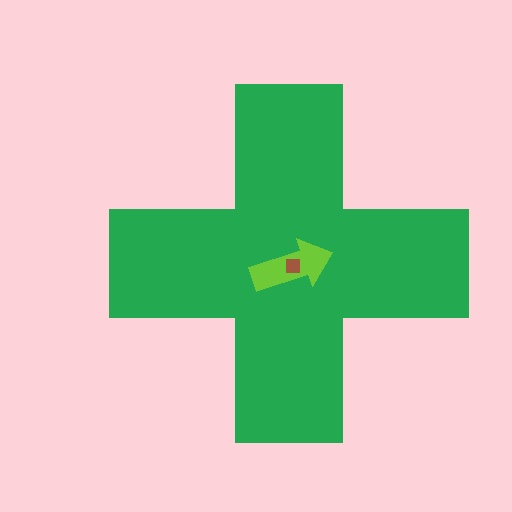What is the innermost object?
The brown square.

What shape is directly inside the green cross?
The lime arrow.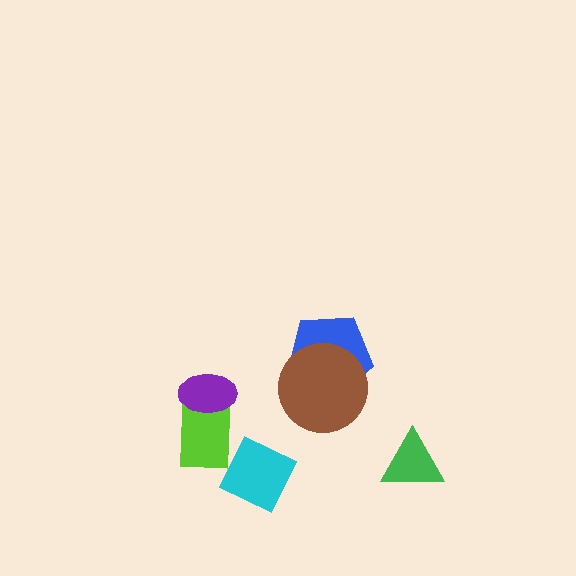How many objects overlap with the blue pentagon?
1 object overlaps with the blue pentagon.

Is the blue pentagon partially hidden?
Yes, it is partially covered by another shape.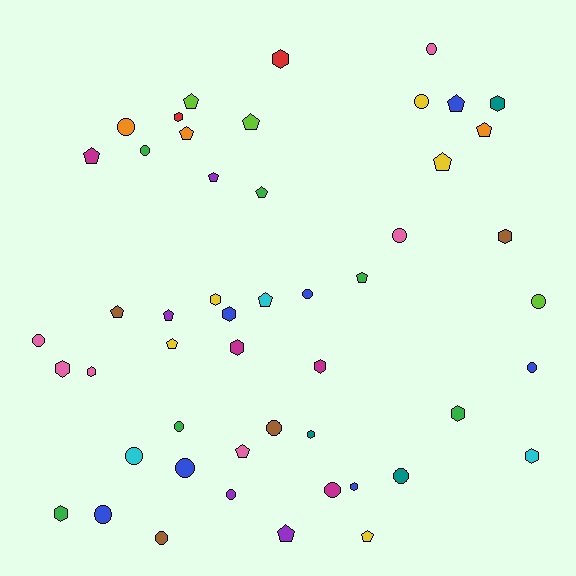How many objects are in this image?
There are 50 objects.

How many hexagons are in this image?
There are 15 hexagons.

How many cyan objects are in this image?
There are 3 cyan objects.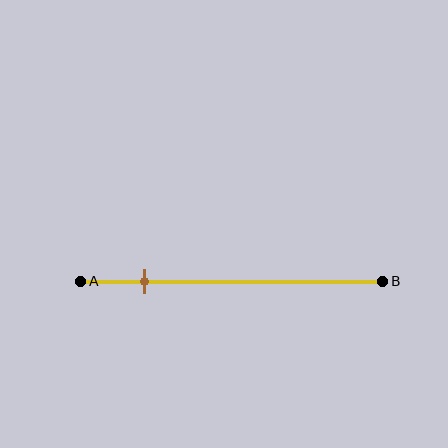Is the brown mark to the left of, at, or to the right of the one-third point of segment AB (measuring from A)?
The brown mark is to the left of the one-third point of segment AB.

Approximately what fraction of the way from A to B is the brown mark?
The brown mark is approximately 20% of the way from A to B.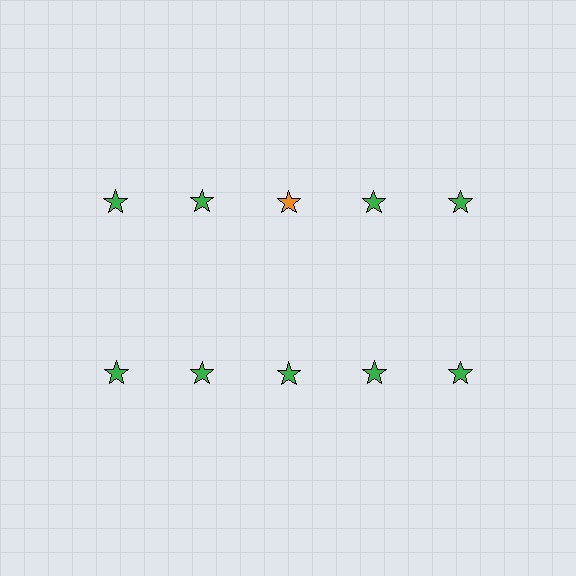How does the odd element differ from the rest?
It has a different color: orange instead of green.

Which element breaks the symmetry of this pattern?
The orange star in the top row, center column breaks the symmetry. All other shapes are green stars.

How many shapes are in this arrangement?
There are 10 shapes arranged in a grid pattern.